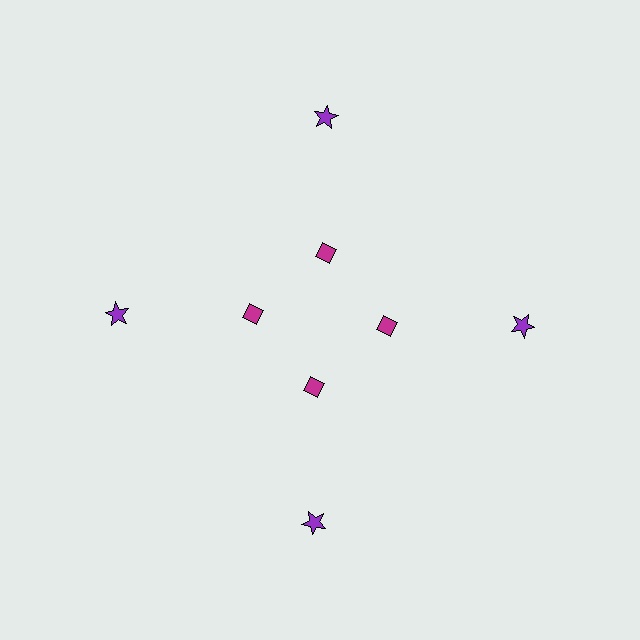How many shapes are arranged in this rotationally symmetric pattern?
There are 8 shapes, arranged in 4 groups of 2.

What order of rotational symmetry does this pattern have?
This pattern has 4-fold rotational symmetry.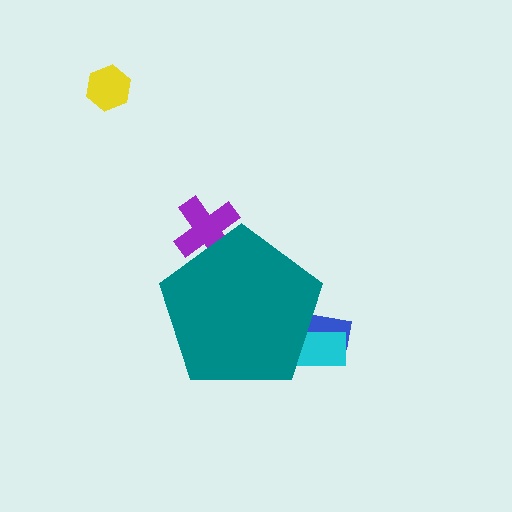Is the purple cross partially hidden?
Yes, the purple cross is partially hidden behind the teal pentagon.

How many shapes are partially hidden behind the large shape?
3 shapes are partially hidden.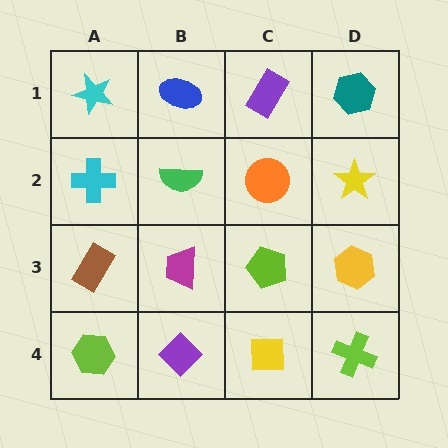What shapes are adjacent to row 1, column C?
An orange circle (row 2, column C), a blue ellipse (row 1, column B), a teal hexagon (row 1, column D).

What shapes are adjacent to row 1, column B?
A green semicircle (row 2, column B), a cyan star (row 1, column A), a purple rectangle (row 1, column C).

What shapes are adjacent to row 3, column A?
A cyan cross (row 2, column A), a lime hexagon (row 4, column A), a magenta trapezoid (row 3, column B).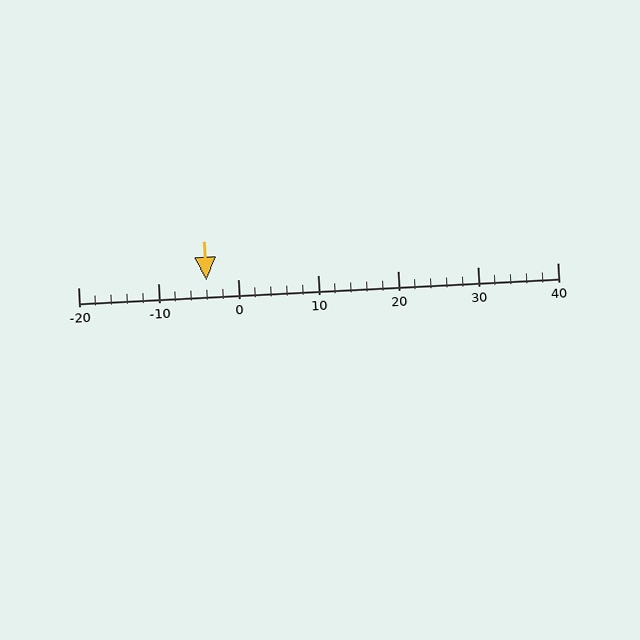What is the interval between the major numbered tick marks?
The major tick marks are spaced 10 units apart.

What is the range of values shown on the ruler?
The ruler shows values from -20 to 40.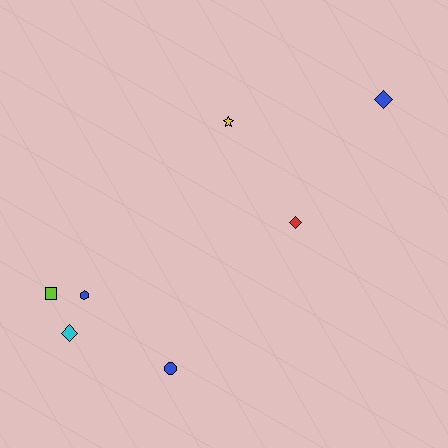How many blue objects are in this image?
There are 3 blue objects.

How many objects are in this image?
There are 7 objects.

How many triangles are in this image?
There are no triangles.